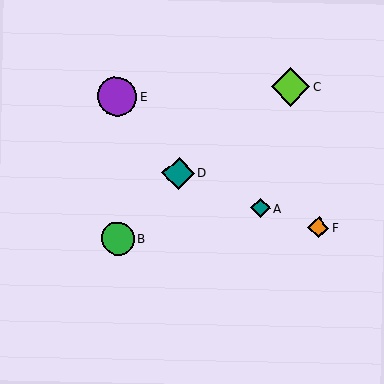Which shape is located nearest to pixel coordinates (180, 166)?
The teal diamond (labeled D) at (178, 173) is nearest to that location.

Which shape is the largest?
The purple circle (labeled E) is the largest.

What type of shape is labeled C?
Shape C is a lime diamond.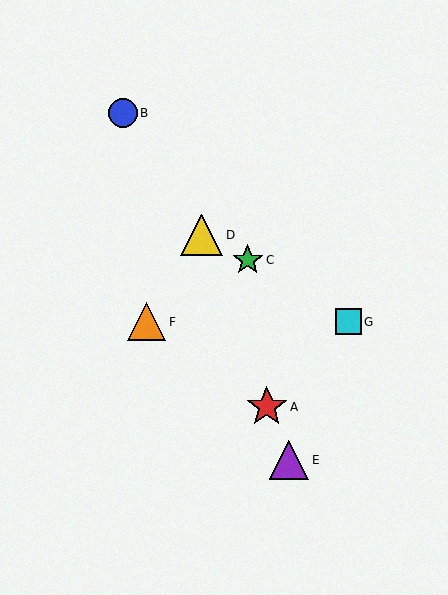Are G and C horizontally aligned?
No, G is at y≈322 and C is at y≈260.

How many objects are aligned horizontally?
2 objects (F, G) are aligned horizontally.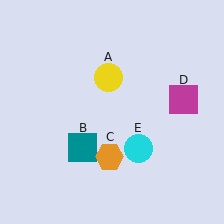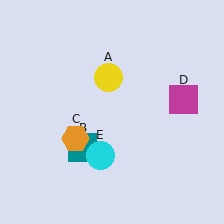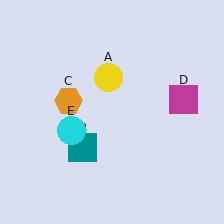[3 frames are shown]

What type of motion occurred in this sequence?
The orange hexagon (object C), cyan circle (object E) rotated clockwise around the center of the scene.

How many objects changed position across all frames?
2 objects changed position: orange hexagon (object C), cyan circle (object E).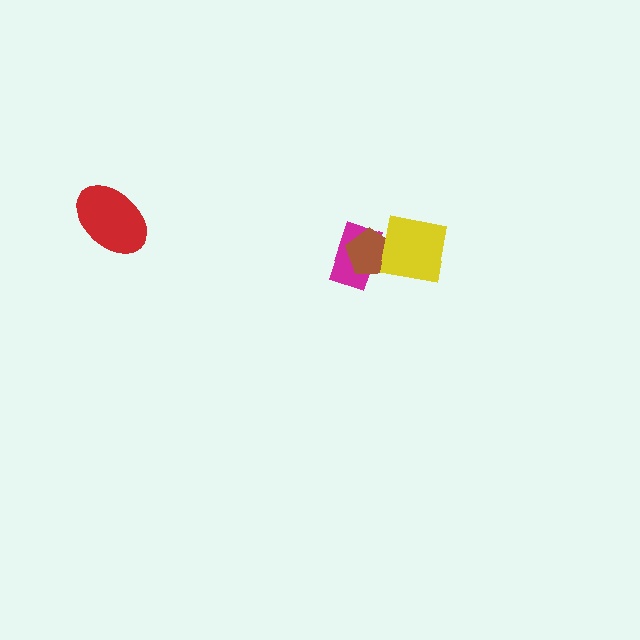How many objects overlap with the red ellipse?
0 objects overlap with the red ellipse.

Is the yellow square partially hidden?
No, no other shape covers it.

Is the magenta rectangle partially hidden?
Yes, it is partially covered by another shape.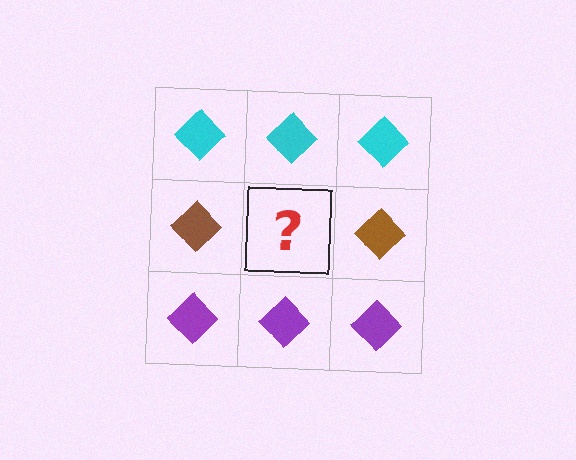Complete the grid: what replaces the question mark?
The question mark should be replaced with a brown diamond.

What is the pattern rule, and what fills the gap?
The rule is that each row has a consistent color. The gap should be filled with a brown diamond.